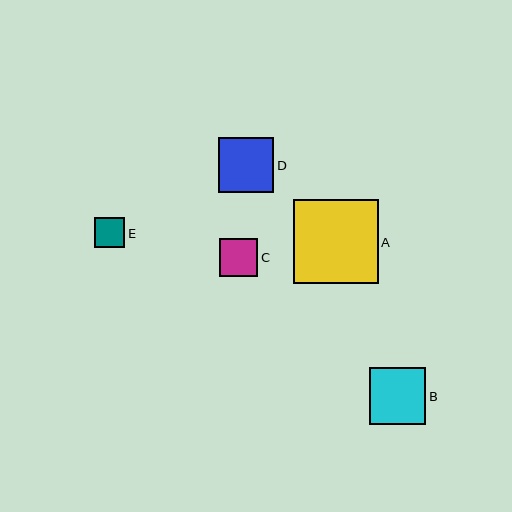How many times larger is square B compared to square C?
Square B is approximately 1.5 times the size of square C.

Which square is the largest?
Square A is the largest with a size of approximately 85 pixels.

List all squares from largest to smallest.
From largest to smallest: A, B, D, C, E.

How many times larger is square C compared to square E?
Square C is approximately 1.3 times the size of square E.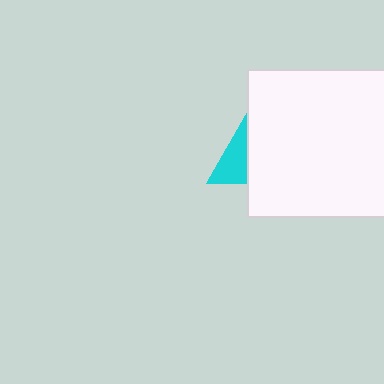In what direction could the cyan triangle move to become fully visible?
The cyan triangle could move left. That would shift it out from behind the white rectangle entirely.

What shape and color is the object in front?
The object in front is a white rectangle.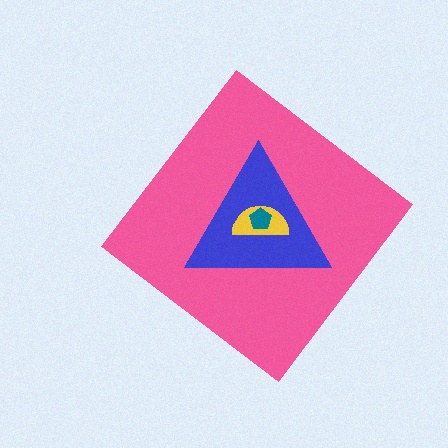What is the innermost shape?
The teal pentagon.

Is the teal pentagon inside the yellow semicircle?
Yes.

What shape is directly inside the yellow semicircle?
The teal pentagon.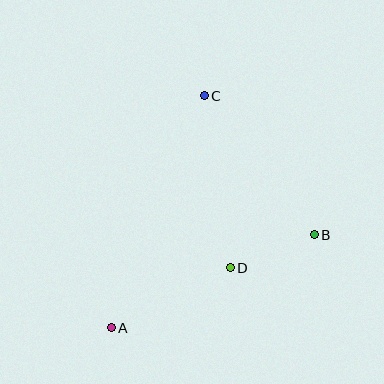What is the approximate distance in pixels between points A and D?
The distance between A and D is approximately 134 pixels.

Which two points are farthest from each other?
Points A and C are farthest from each other.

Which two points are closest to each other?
Points B and D are closest to each other.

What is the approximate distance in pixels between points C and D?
The distance between C and D is approximately 174 pixels.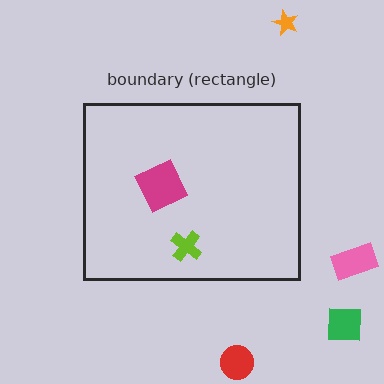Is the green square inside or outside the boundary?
Outside.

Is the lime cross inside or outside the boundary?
Inside.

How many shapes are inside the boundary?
2 inside, 4 outside.